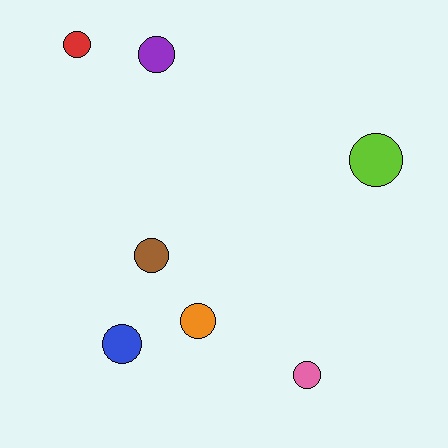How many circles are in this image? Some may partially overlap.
There are 7 circles.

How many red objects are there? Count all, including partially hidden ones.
There is 1 red object.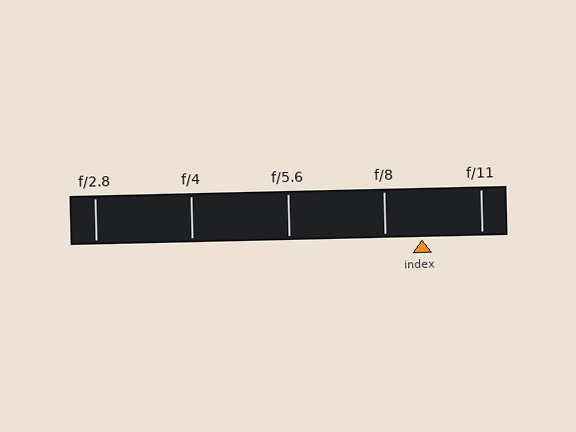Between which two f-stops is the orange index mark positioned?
The index mark is between f/8 and f/11.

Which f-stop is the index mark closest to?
The index mark is closest to f/8.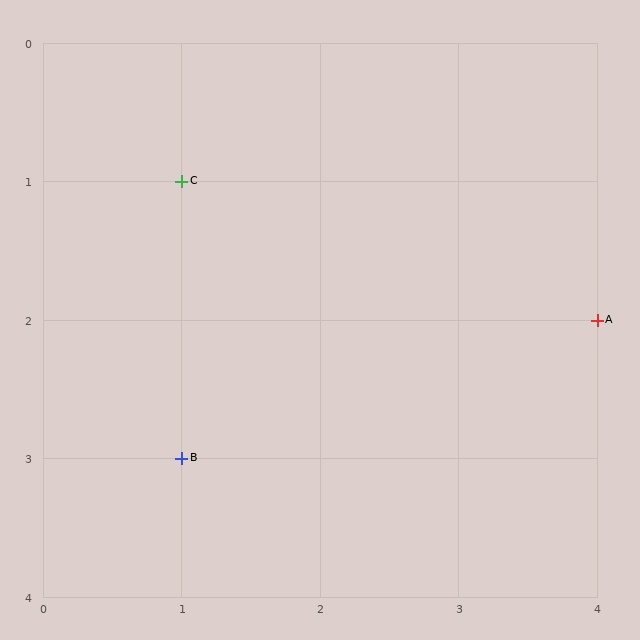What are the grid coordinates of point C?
Point C is at grid coordinates (1, 1).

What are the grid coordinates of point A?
Point A is at grid coordinates (4, 2).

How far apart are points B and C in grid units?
Points B and C are 2 rows apart.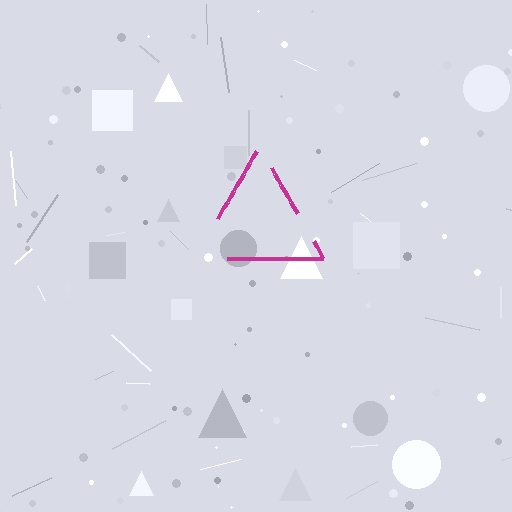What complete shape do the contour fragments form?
The contour fragments form a triangle.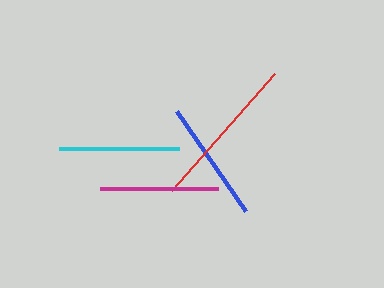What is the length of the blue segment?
The blue segment is approximately 121 pixels long.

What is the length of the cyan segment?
The cyan segment is approximately 120 pixels long.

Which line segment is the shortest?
The magenta line is the shortest at approximately 119 pixels.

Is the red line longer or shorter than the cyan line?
The red line is longer than the cyan line.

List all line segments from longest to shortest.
From longest to shortest: red, blue, cyan, magenta.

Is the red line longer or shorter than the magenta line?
The red line is longer than the magenta line.